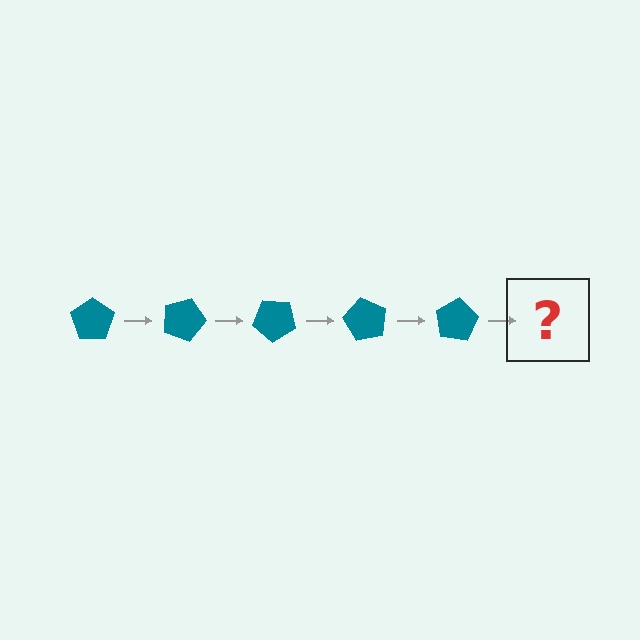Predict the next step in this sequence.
The next step is a teal pentagon rotated 100 degrees.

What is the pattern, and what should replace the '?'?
The pattern is that the pentagon rotates 20 degrees each step. The '?' should be a teal pentagon rotated 100 degrees.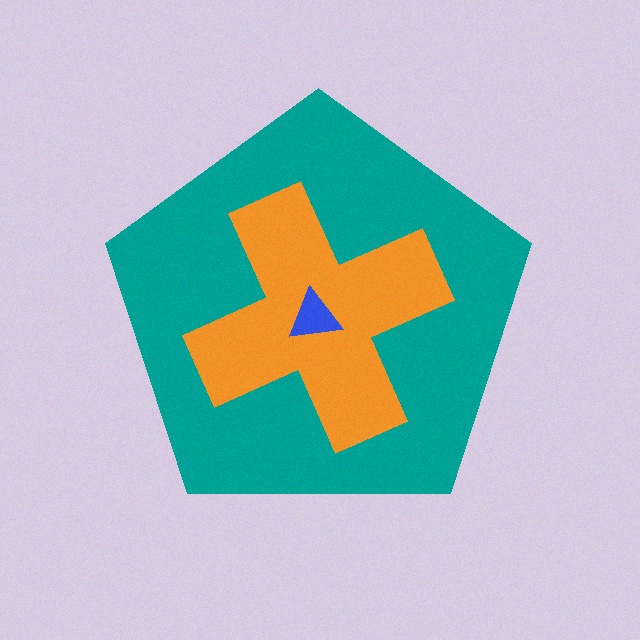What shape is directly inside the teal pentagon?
The orange cross.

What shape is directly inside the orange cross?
The blue triangle.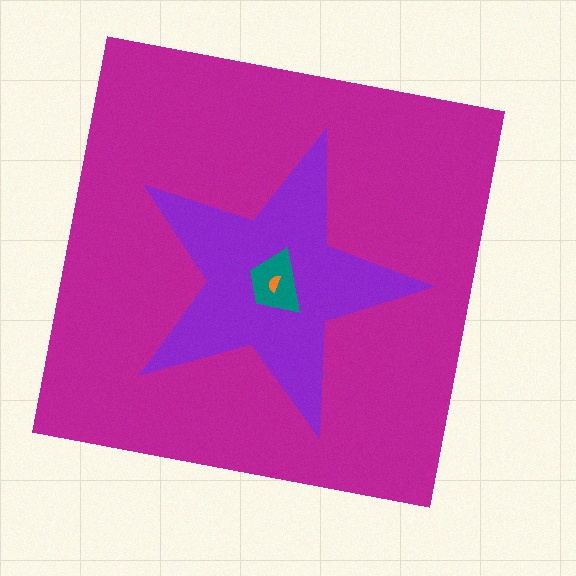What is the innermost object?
The orange semicircle.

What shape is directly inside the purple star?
The teal trapezoid.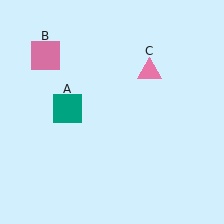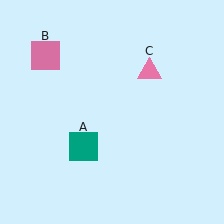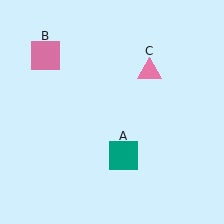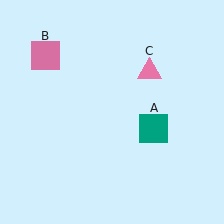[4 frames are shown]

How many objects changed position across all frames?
1 object changed position: teal square (object A).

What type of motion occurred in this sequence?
The teal square (object A) rotated counterclockwise around the center of the scene.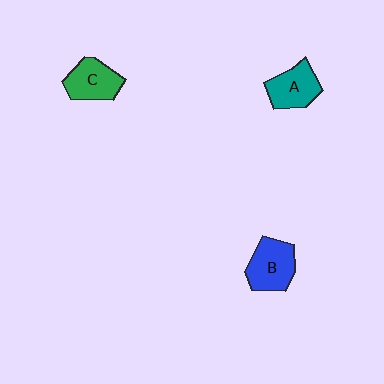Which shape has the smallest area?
Shape A (teal).